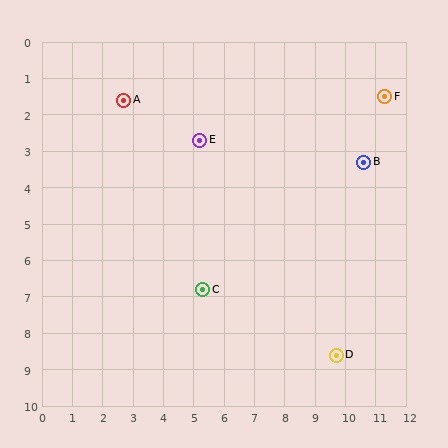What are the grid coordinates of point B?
Point B is at approximately (10.6, 3.3).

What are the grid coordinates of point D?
Point D is at approximately (9.7, 8.6).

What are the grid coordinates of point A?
Point A is at approximately (2.7, 1.6).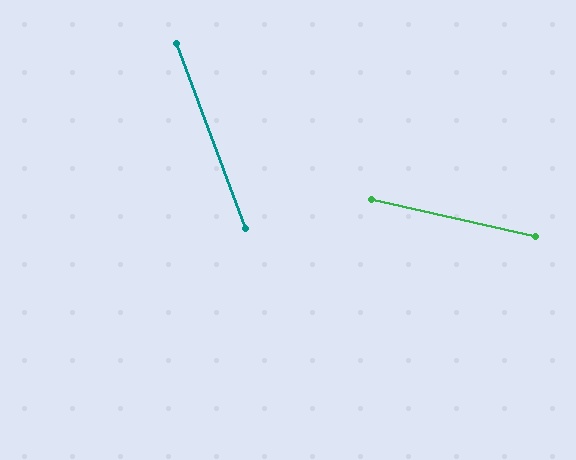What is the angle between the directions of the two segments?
Approximately 57 degrees.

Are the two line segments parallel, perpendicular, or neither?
Neither parallel nor perpendicular — they differ by about 57°.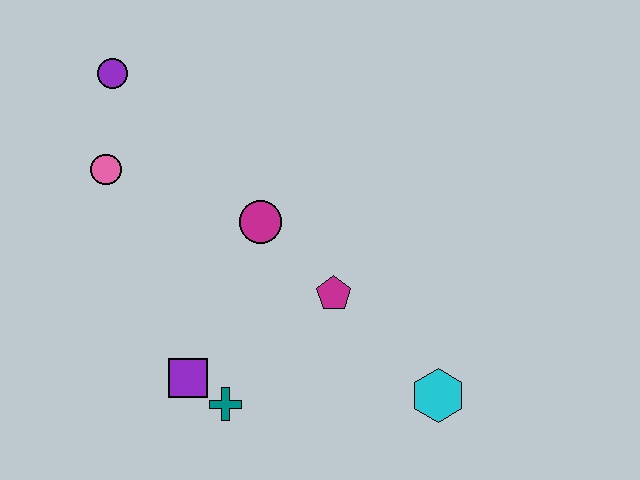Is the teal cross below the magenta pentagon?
Yes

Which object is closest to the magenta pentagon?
The magenta circle is closest to the magenta pentagon.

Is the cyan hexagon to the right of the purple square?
Yes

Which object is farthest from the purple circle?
The cyan hexagon is farthest from the purple circle.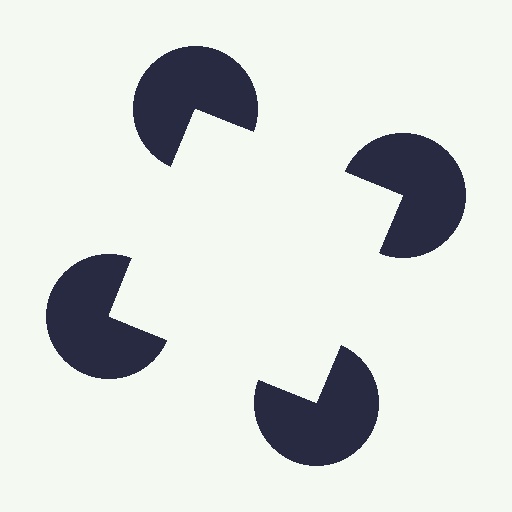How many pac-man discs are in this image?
There are 4 — one at each vertex of the illusory square.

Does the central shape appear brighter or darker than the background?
It typically appears slightly brighter than the background, even though no actual brightness change is drawn.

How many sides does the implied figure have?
4 sides.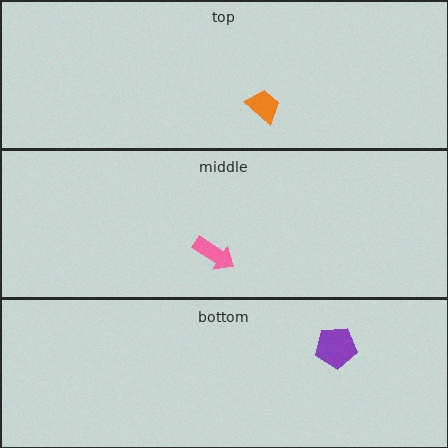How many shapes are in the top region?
1.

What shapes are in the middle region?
The pink arrow.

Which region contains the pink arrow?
The middle region.